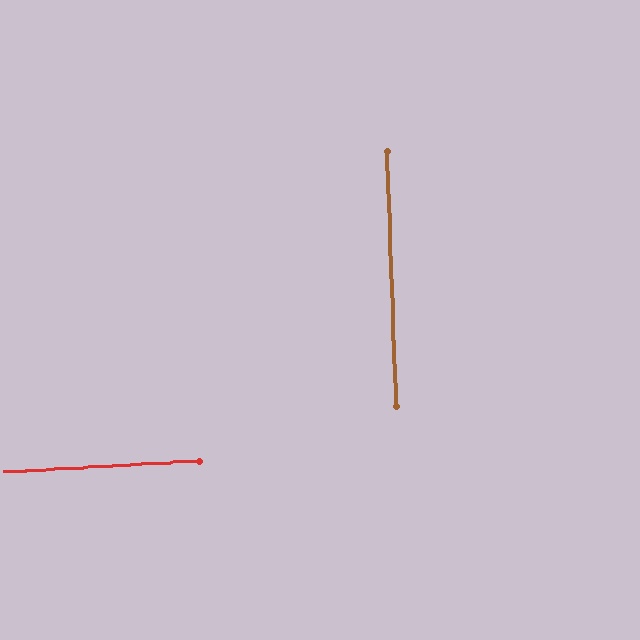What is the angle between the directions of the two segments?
Approximately 89 degrees.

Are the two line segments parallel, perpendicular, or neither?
Perpendicular — they meet at approximately 89°.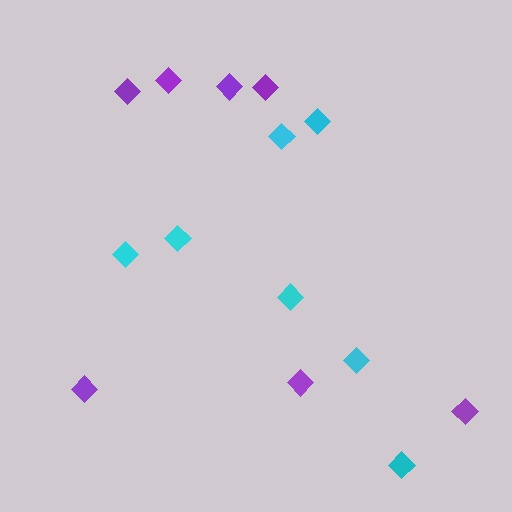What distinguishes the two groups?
There are 2 groups: one group of cyan diamonds (7) and one group of purple diamonds (7).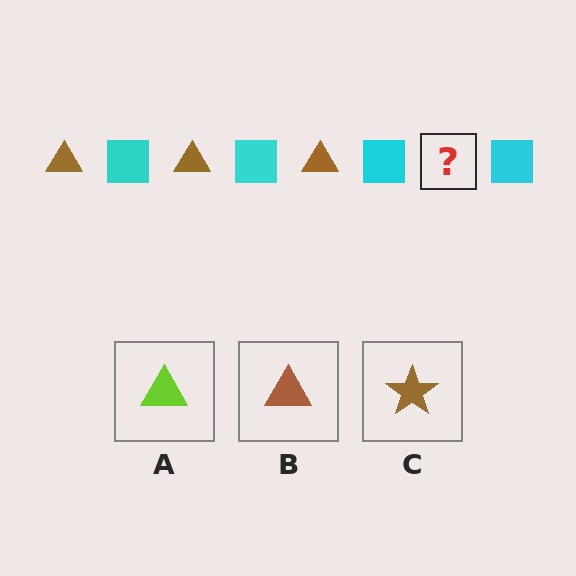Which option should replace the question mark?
Option B.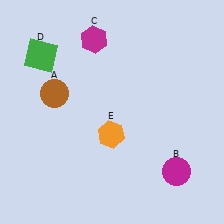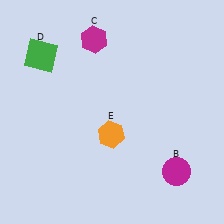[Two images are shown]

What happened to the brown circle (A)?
The brown circle (A) was removed in Image 2. It was in the top-left area of Image 1.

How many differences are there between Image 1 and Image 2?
There is 1 difference between the two images.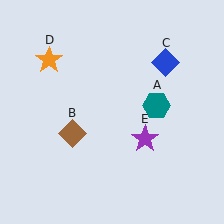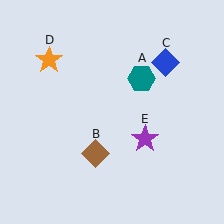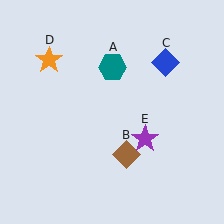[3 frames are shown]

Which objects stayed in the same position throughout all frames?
Blue diamond (object C) and orange star (object D) and purple star (object E) remained stationary.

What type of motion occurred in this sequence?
The teal hexagon (object A), brown diamond (object B) rotated counterclockwise around the center of the scene.